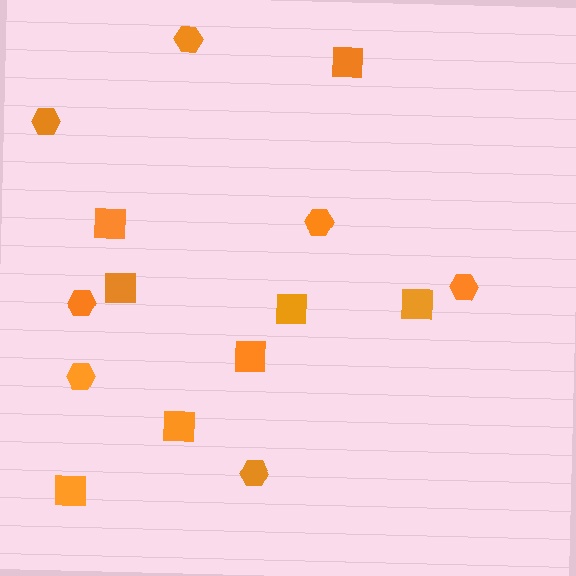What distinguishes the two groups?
There are 2 groups: one group of hexagons (7) and one group of squares (8).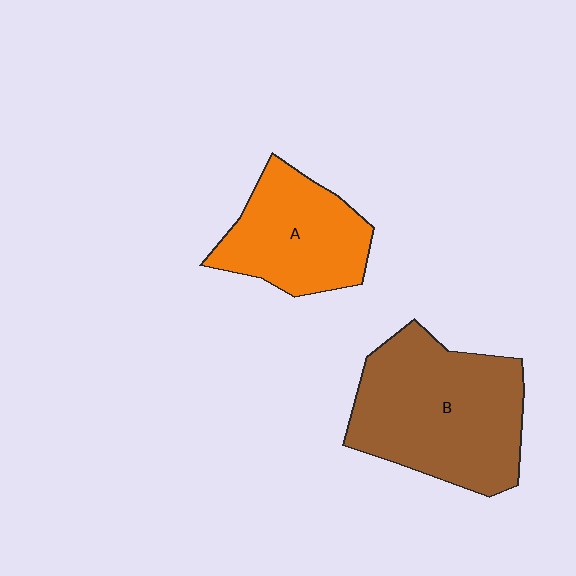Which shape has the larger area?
Shape B (brown).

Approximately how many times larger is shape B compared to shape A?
Approximately 1.5 times.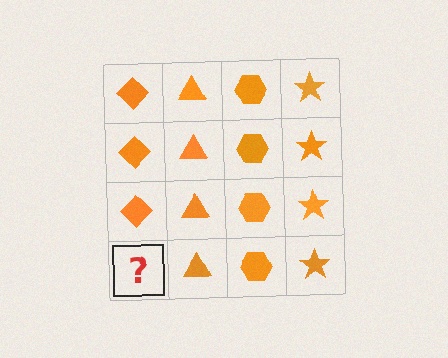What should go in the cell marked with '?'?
The missing cell should contain an orange diamond.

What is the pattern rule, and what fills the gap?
The rule is that each column has a consistent shape. The gap should be filled with an orange diamond.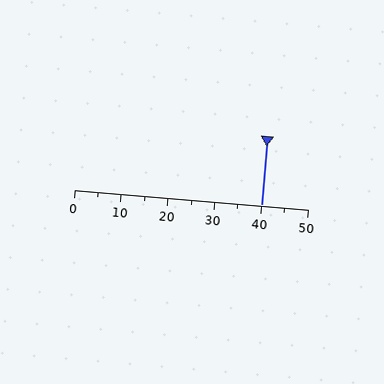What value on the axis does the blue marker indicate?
The marker indicates approximately 40.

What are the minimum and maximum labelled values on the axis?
The axis runs from 0 to 50.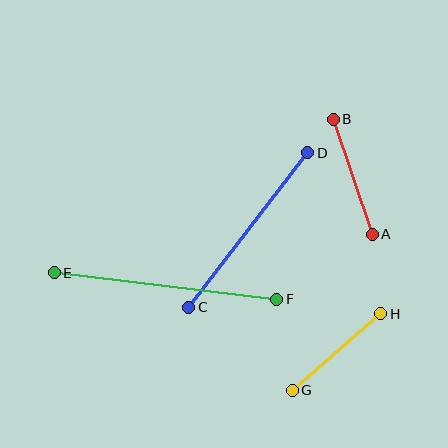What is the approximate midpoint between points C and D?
The midpoint is at approximately (248, 230) pixels.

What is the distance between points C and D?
The distance is approximately 195 pixels.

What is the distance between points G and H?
The distance is approximately 117 pixels.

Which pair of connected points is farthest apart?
Points E and F are farthest apart.